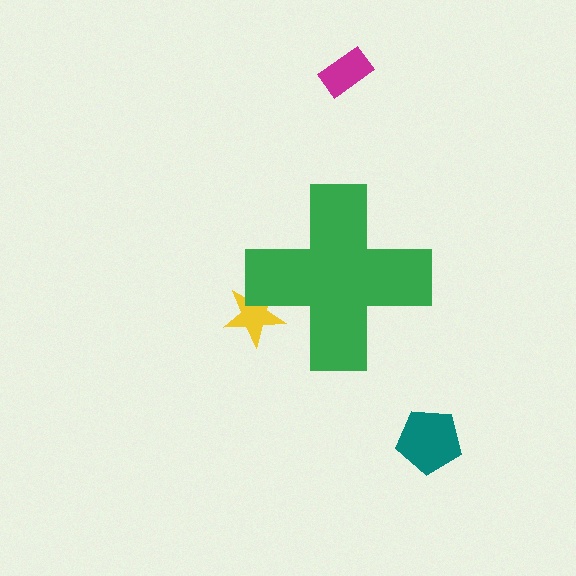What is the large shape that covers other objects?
A green cross.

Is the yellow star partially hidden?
Yes, the yellow star is partially hidden behind the green cross.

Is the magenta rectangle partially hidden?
No, the magenta rectangle is fully visible.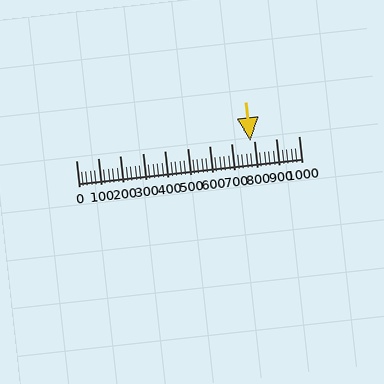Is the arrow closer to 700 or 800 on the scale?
The arrow is closer to 800.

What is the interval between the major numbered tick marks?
The major tick marks are spaced 100 units apart.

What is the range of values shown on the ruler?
The ruler shows values from 0 to 1000.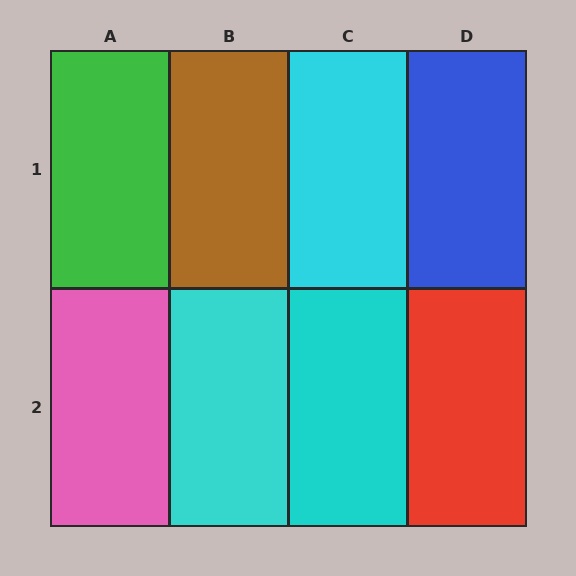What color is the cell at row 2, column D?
Red.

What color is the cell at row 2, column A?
Pink.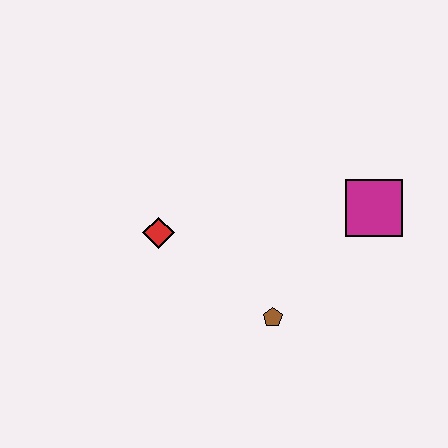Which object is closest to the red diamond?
The brown pentagon is closest to the red diamond.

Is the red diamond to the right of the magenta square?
No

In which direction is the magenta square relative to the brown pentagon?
The magenta square is above the brown pentagon.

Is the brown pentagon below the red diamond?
Yes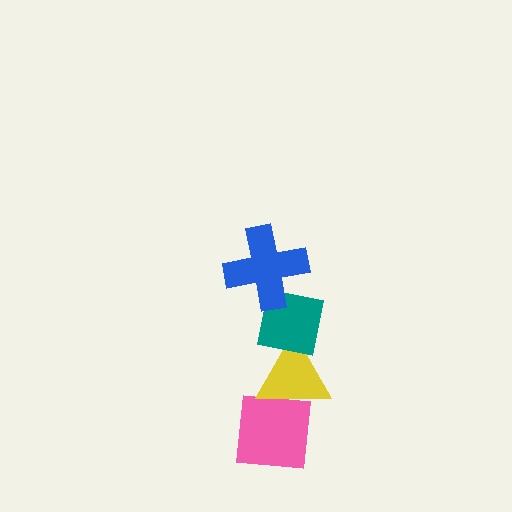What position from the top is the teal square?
The teal square is 2nd from the top.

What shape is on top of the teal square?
The blue cross is on top of the teal square.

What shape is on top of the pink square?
The yellow triangle is on top of the pink square.